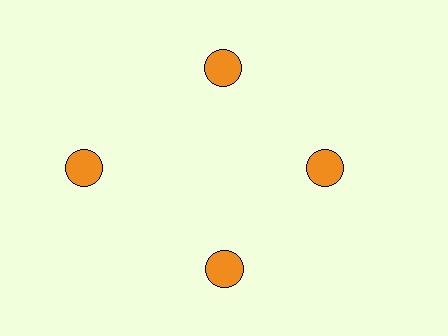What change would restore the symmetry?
The symmetry would be restored by moving it inward, back onto the ring so that all 4 circles sit at equal angles and equal distance from the center.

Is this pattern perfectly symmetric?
No. The 4 orange circles are arranged in a ring, but one element near the 9 o'clock position is pushed outward from the center, breaking the 4-fold rotational symmetry.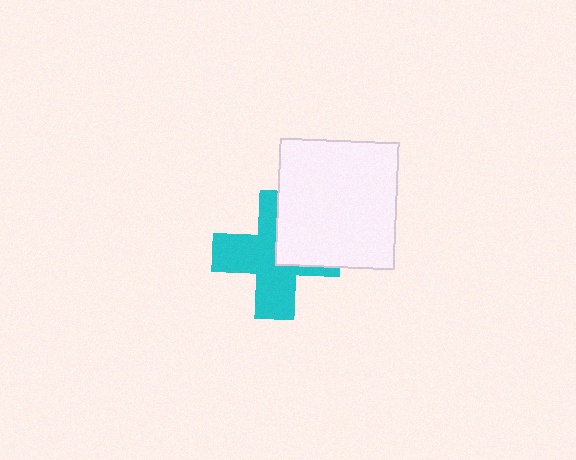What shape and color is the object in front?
The object in front is a white rectangle.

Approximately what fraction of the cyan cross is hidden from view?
Roughly 34% of the cyan cross is hidden behind the white rectangle.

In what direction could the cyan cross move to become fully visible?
The cyan cross could move toward the lower-left. That would shift it out from behind the white rectangle entirely.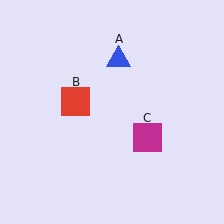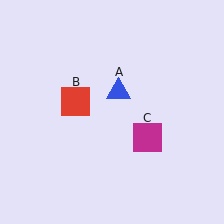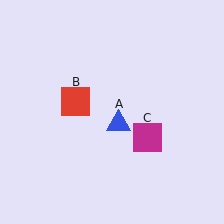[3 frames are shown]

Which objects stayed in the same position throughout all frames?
Red square (object B) and magenta square (object C) remained stationary.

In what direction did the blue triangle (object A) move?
The blue triangle (object A) moved down.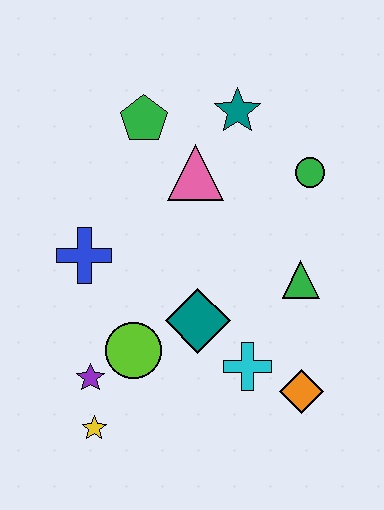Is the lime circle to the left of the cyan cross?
Yes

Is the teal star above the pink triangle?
Yes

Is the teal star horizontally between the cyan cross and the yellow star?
Yes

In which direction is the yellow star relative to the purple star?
The yellow star is below the purple star.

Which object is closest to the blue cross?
The lime circle is closest to the blue cross.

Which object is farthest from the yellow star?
The teal star is farthest from the yellow star.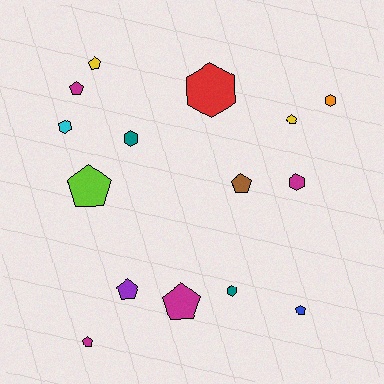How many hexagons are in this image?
There are 6 hexagons.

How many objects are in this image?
There are 15 objects.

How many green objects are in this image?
There are no green objects.